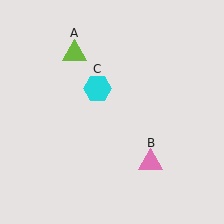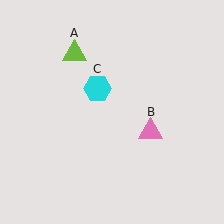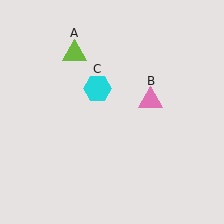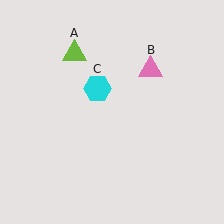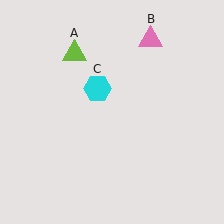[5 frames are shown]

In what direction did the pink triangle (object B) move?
The pink triangle (object B) moved up.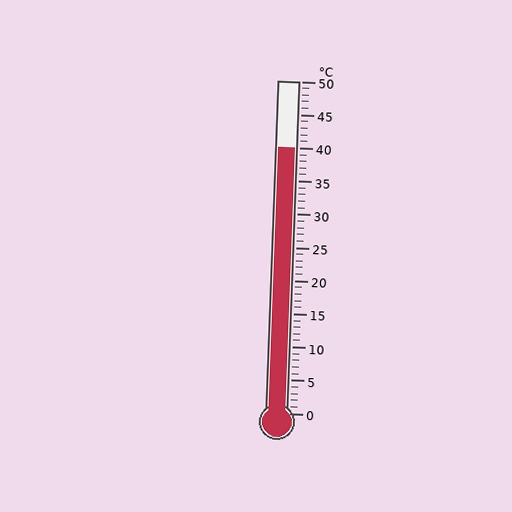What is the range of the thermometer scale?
The thermometer scale ranges from 0°C to 50°C.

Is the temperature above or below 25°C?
The temperature is above 25°C.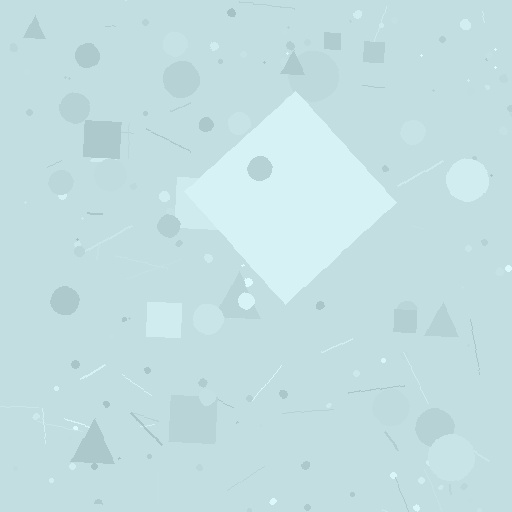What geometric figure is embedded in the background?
A diamond is embedded in the background.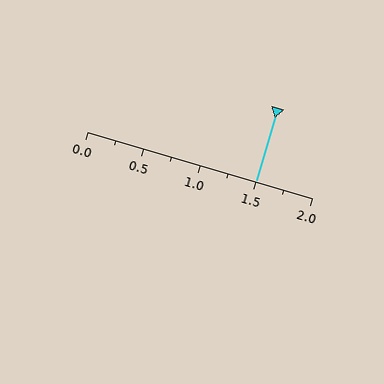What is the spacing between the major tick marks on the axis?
The major ticks are spaced 0.5 apart.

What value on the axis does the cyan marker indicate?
The marker indicates approximately 1.5.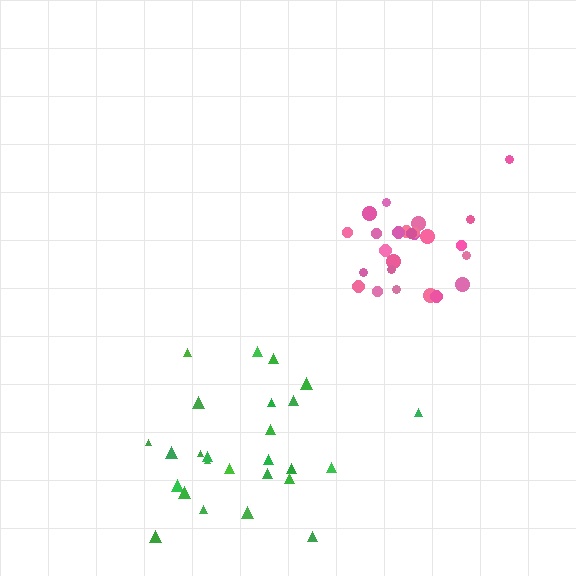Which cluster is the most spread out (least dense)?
Green.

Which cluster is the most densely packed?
Pink.